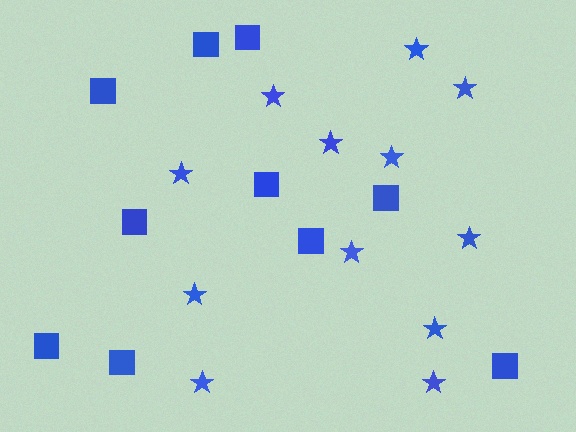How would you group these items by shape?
There are 2 groups: one group of stars (12) and one group of squares (10).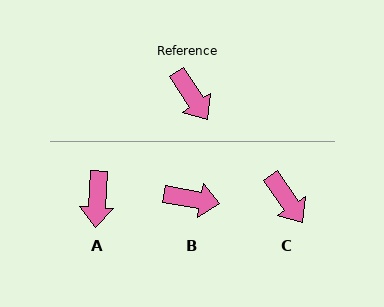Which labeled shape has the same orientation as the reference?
C.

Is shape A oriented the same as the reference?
No, it is off by about 38 degrees.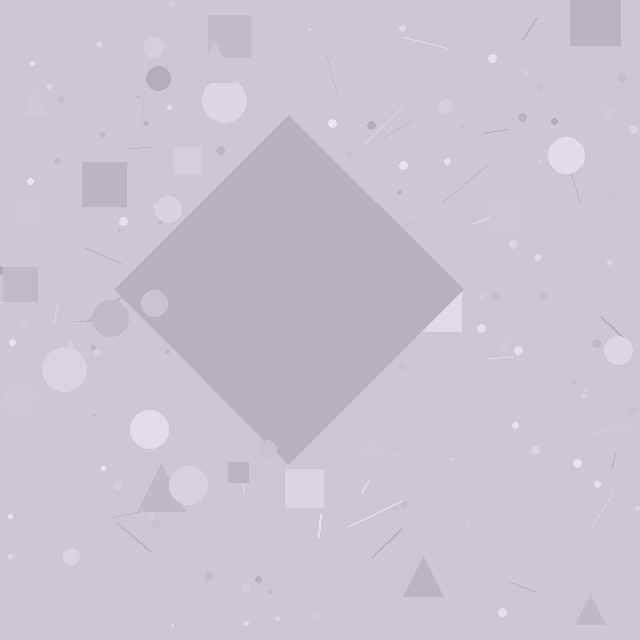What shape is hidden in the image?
A diamond is hidden in the image.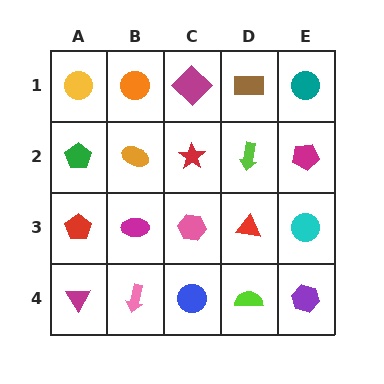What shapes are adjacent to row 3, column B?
An orange ellipse (row 2, column B), a pink arrow (row 4, column B), a red pentagon (row 3, column A), a pink hexagon (row 3, column C).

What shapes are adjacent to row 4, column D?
A red triangle (row 3, column D), a blue circle (row 4, column C), a purple hexagon (row 4, column E).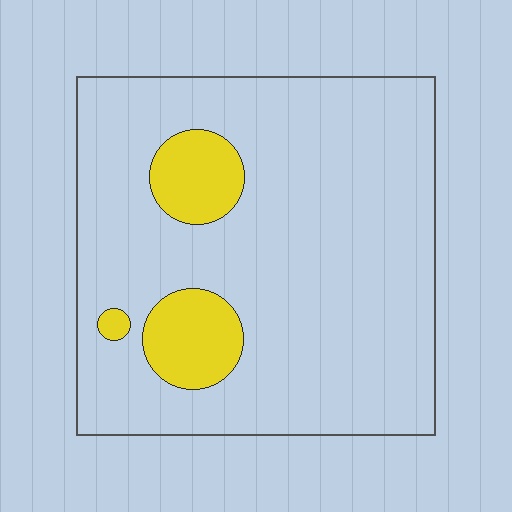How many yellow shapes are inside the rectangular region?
3.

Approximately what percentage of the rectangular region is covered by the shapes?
Approximately 15%.